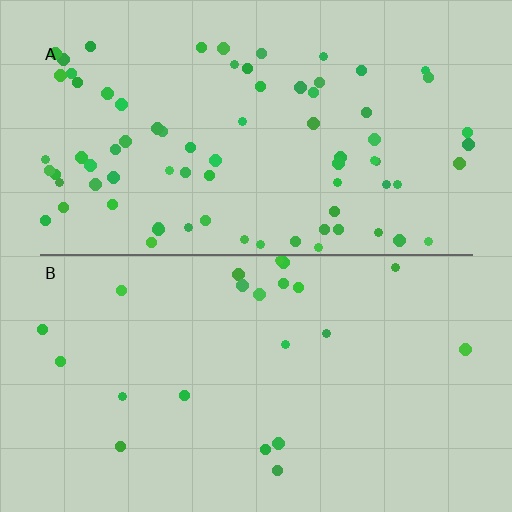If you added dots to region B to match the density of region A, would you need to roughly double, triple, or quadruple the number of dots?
Approximately quadruple.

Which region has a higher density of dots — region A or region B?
A (the top).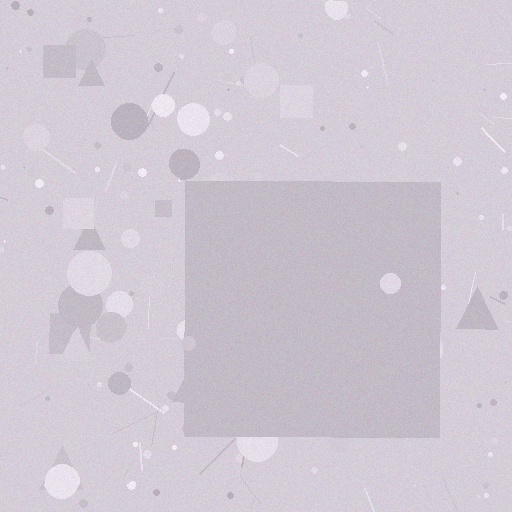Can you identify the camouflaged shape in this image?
The camouflaged shape is a square.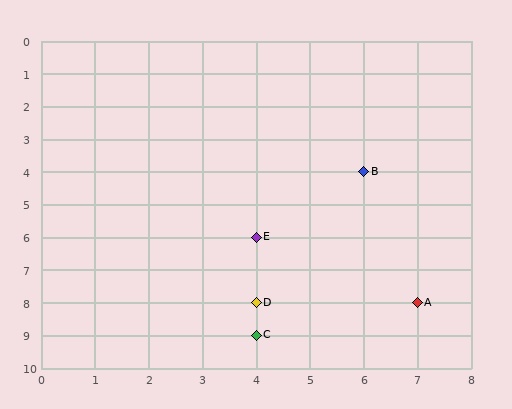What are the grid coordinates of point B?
Point B is at grid coordinates (6, 4).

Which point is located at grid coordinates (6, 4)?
Point B is at (6, 4).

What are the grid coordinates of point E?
Point E is at grid coordinates (4, 6).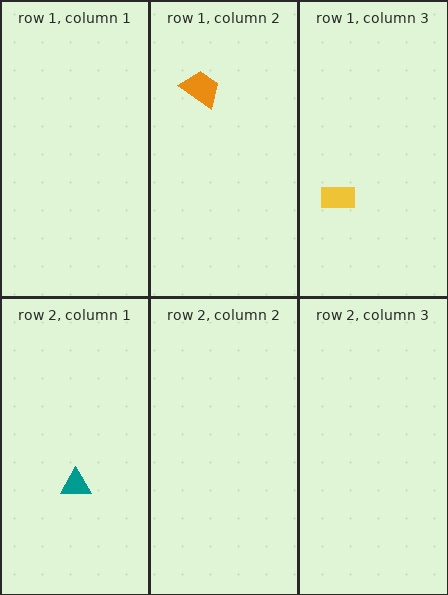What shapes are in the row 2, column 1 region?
The teal triangle.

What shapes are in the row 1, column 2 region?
The orange trapezoid.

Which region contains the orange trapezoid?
The row 1, column 2 region.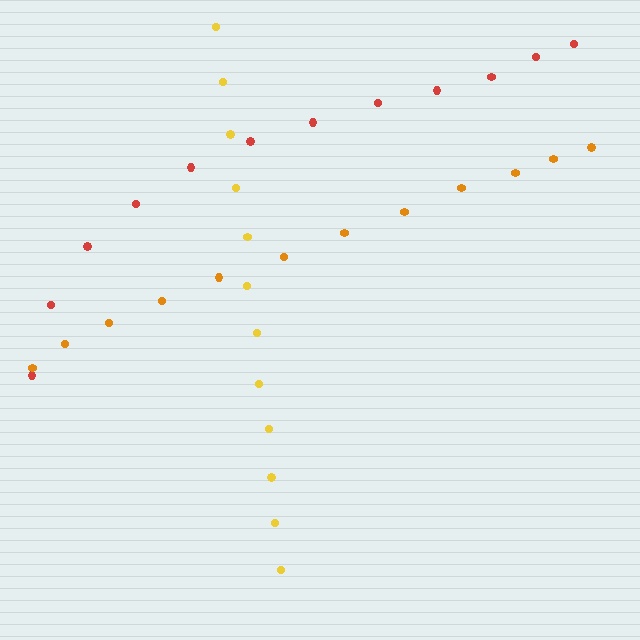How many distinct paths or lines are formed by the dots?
There are 3 distinct paths.